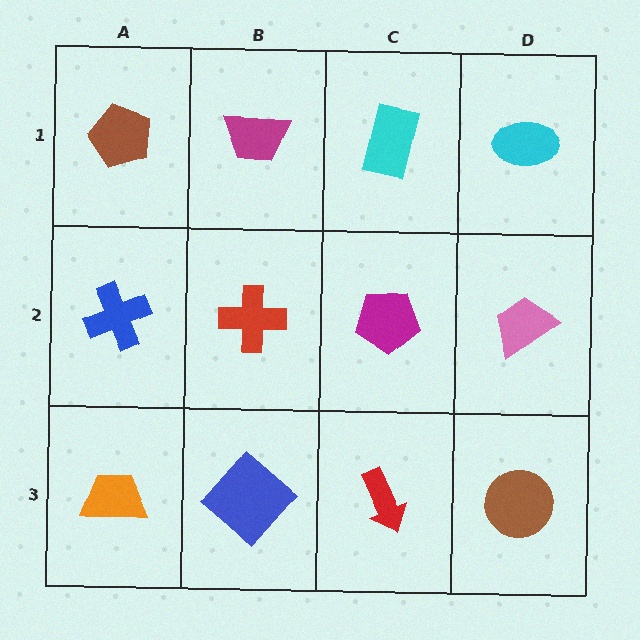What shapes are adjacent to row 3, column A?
A blue cross (row 2, column A), a blue diamond (row 3, column B).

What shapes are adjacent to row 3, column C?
A magenta pentagon (row 2, column C), a blue diamond (row 3, column B), a brown circle (row 3, column D).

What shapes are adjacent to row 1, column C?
A magenta pentagon (row 2, column C), a magenta trapezoid (row 1, column B), a cyan ellipse (row 1, column D).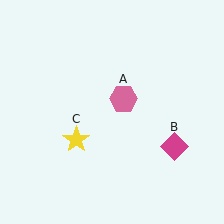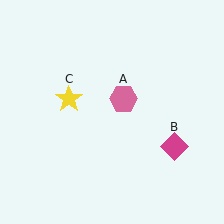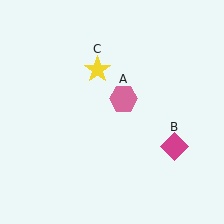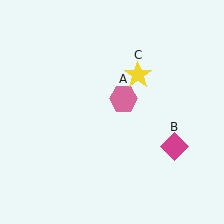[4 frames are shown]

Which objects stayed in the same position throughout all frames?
Pink hexagon (object A) and magenta diamond (object B) remained stationary.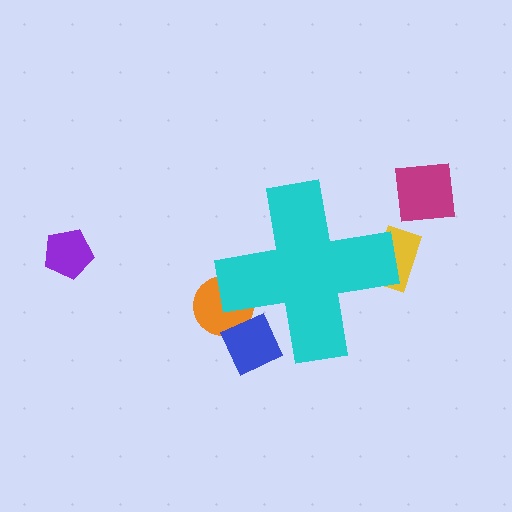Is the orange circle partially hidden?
Yes, the orange circle is partially hidden behind the cyan cross.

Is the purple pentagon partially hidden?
No, the purple pentagon is fully visible.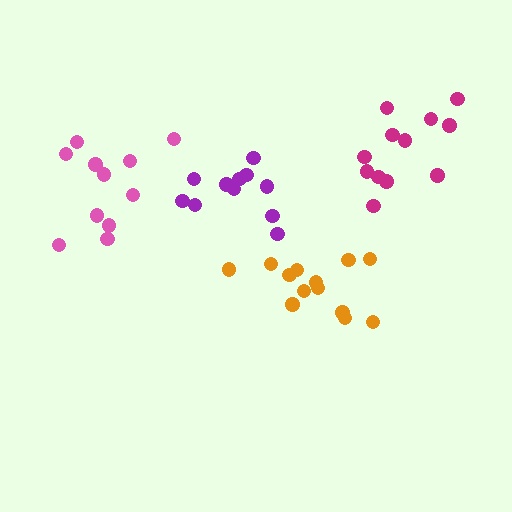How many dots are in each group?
Group 1: 13 dots, Group 2: 11 dots, Group 3: 11 dots, Group 4: 13 dots (48 total).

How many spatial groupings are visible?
There are 4 spatial groupings.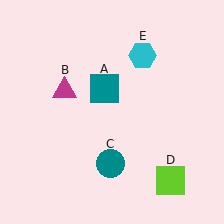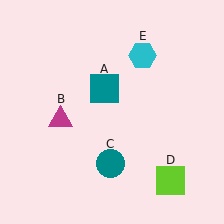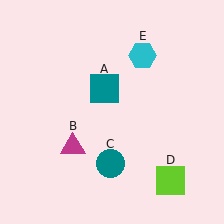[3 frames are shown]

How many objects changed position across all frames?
1 object changed position: magenta triangle (object B).